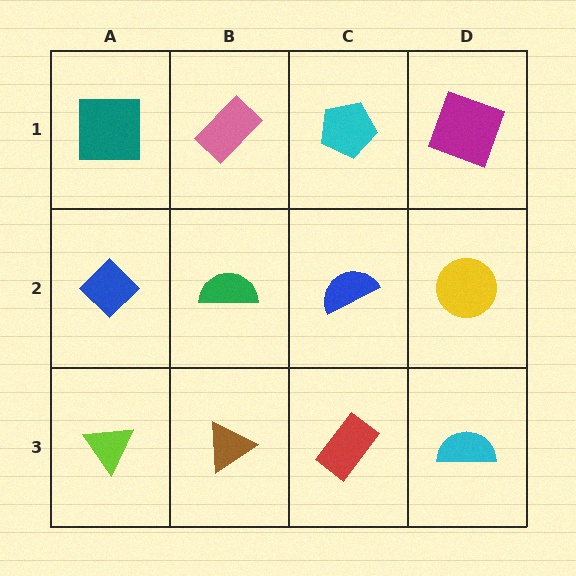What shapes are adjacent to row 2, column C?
A cyan pentagon (row 1, column C), a red rectangle (row 3, column C), a green semicircle (row 2, column B), a yellow circle (row 2, column D).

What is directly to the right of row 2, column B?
A blue semicircle.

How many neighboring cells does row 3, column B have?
3.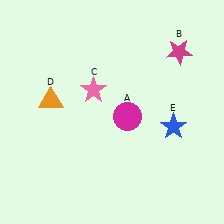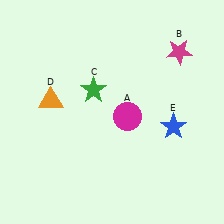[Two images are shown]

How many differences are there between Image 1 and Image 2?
There is 1 difference between the two images.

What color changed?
The star (C) changed from pink in Image 1 to green in Image 2.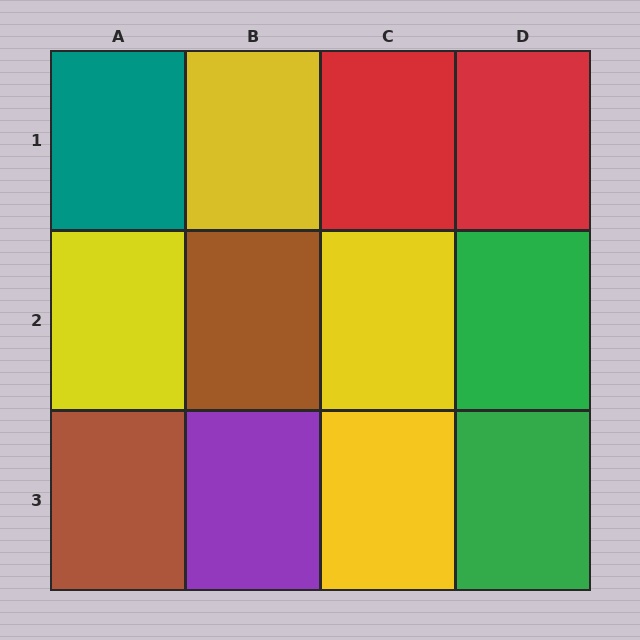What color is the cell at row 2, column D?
Green.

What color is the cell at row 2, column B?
Brown.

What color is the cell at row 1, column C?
Red.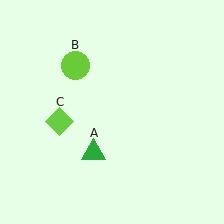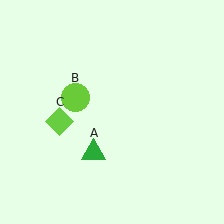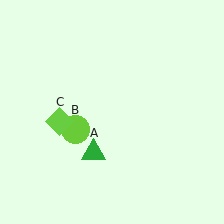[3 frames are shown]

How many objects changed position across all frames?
1 object changed position: lime circle (object B).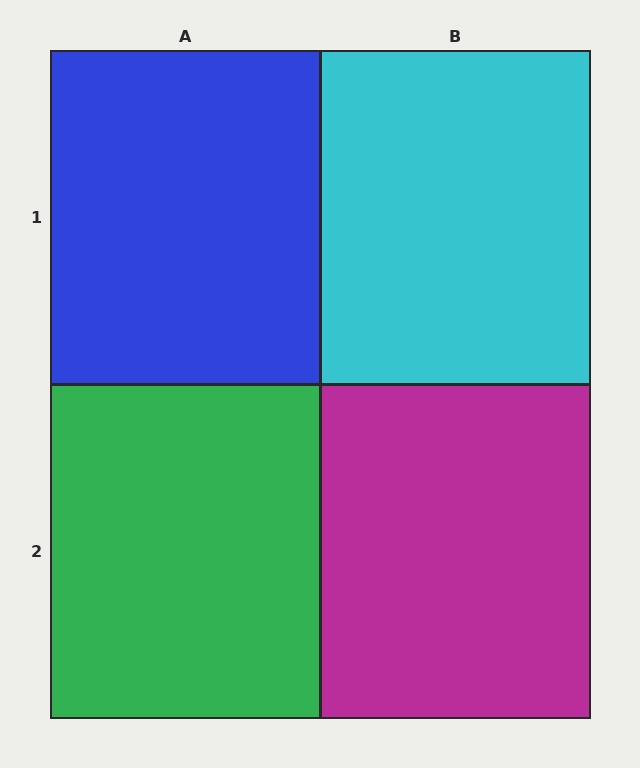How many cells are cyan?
1 cell is cyan.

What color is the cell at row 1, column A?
Blue.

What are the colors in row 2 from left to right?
Green, magenta.